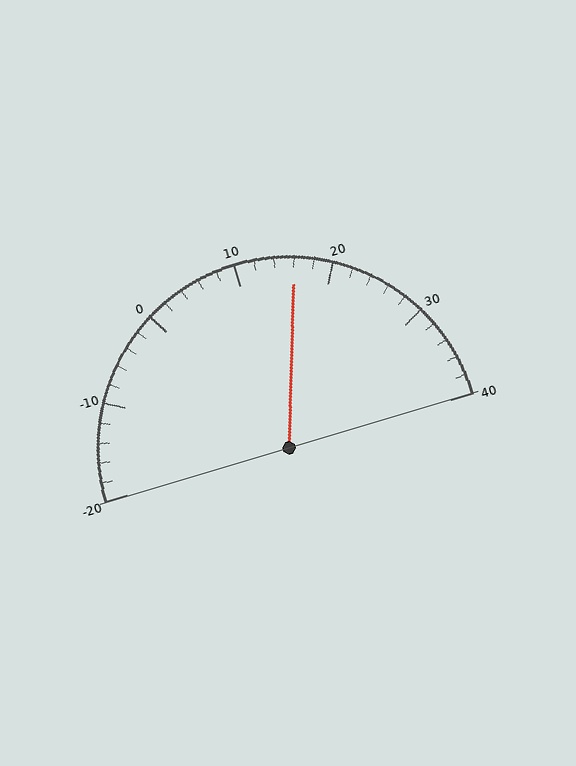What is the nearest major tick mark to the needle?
The nearest major tick mark is 20.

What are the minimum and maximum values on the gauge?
The gauge ranges from -20 to 40.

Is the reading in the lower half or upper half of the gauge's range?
The reading is in the upper half of the range (-20 to 40).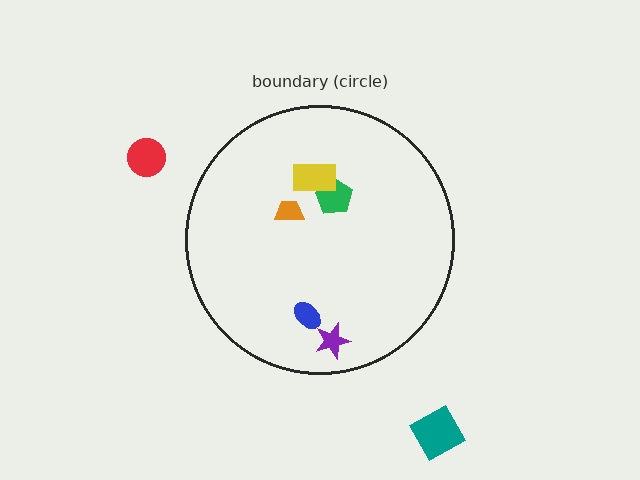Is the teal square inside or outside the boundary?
Outside.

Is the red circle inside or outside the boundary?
Outside.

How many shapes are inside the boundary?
5 inside, 2 outside.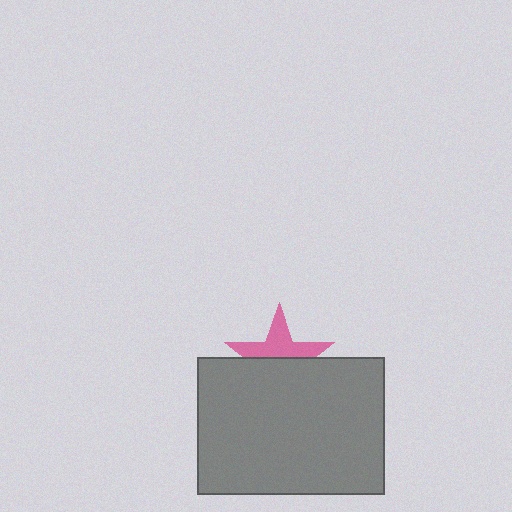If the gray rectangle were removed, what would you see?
You would see the complete pink star.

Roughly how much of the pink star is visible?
About half of it is visible (roughly 49%).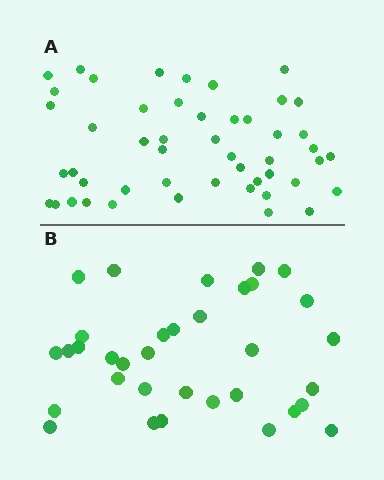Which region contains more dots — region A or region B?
Region A (the top region) has more dots.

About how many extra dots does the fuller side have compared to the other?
Region A has approximately 15 more dots than region B.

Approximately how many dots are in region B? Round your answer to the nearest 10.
About 30 dots. (The exact count is 34, which rounds to 30.)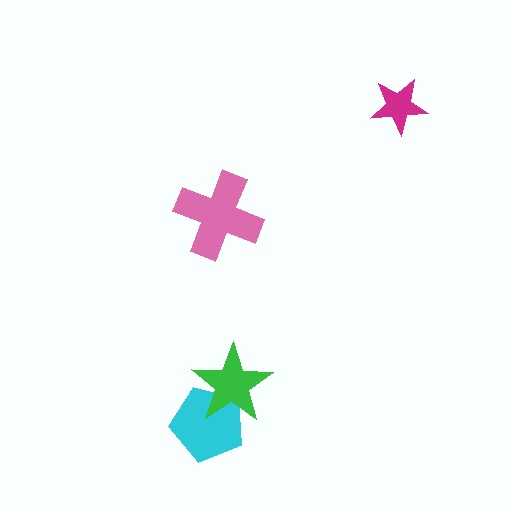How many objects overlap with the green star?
1 object overlaps with the green star.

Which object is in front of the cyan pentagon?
The green star is in front of the cyan pentagon.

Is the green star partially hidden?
No, no other shape covers it.